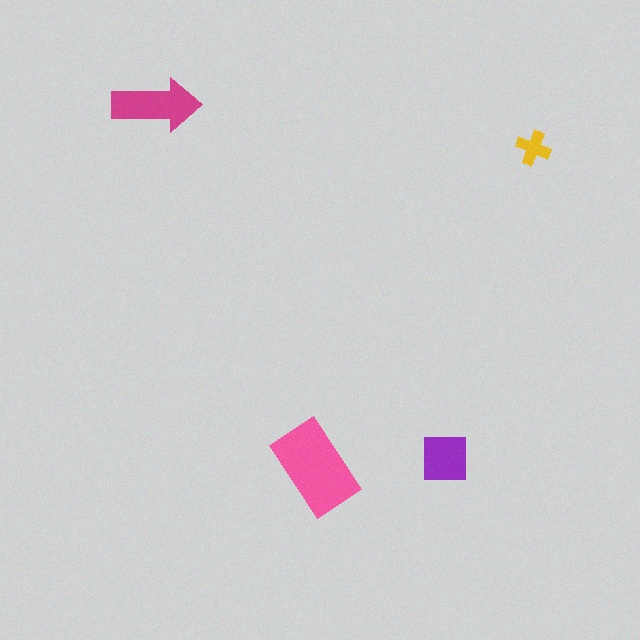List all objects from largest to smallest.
The pink rectangle, the magenta arrow, the purple square, the yellow cross.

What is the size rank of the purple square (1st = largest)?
3rd.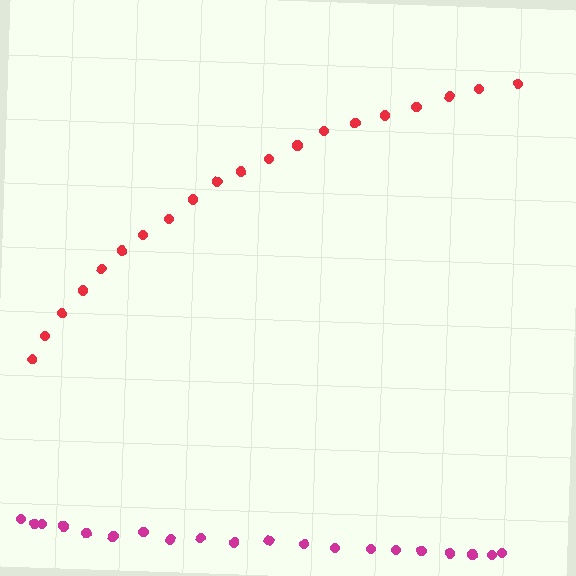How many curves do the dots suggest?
There are 2 distinct paths.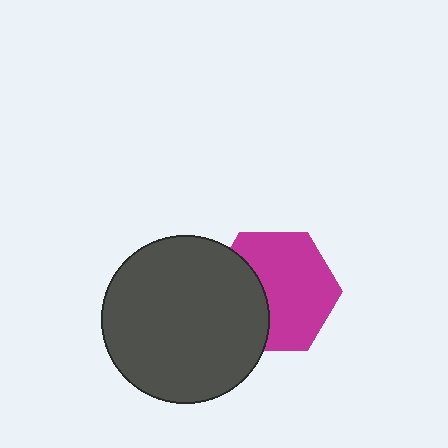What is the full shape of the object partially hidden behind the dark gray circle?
The partially hidden object is a magenta hexagon.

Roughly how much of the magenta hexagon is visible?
Most of it is visible (roughly 66%).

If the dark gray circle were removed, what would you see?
You would see the complete magenta hexagon.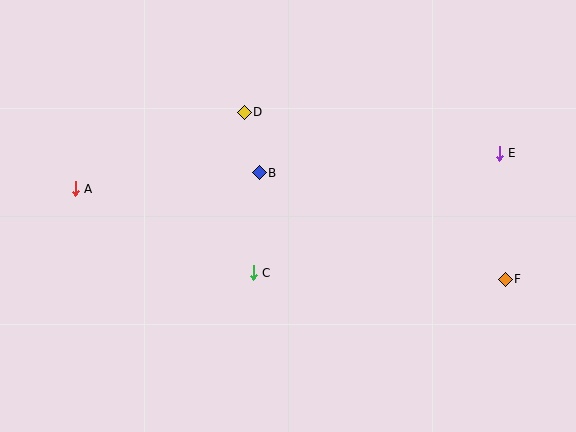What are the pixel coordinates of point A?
Point A is at (75, 189).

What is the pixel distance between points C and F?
The distance between C and F is 252 pixels.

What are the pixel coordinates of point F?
Point F is at (505, 279).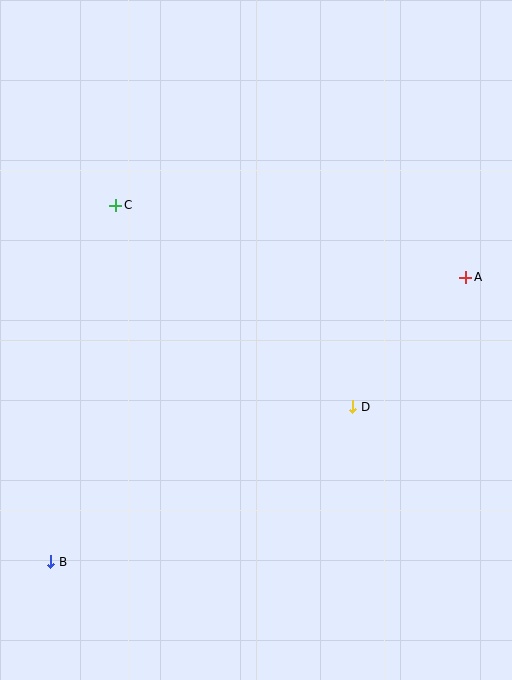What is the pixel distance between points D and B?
The distance between D and B is 339 pixels.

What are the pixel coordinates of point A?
Point A is at (466, 277).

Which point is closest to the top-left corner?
Point C is closest to the top-left corner.